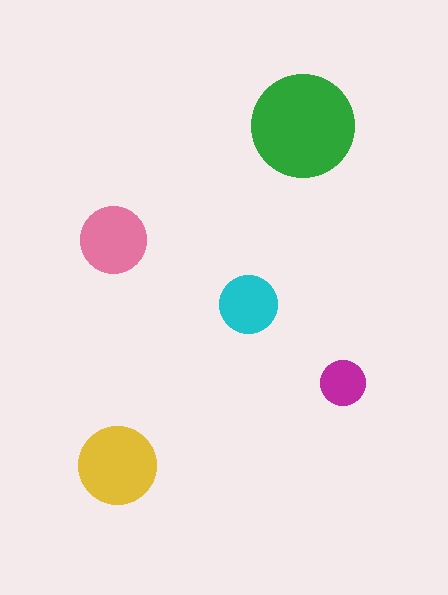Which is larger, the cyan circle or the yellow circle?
The yellow one.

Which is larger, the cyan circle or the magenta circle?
The cyan one.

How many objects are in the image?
There are 5 objects in the image.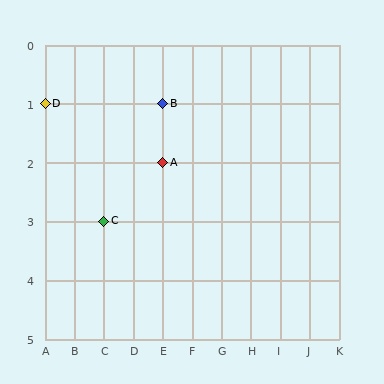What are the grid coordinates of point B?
Point B is at grid coordinates (E, 1).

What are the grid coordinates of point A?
Point A is at grid coordinates (E, 2).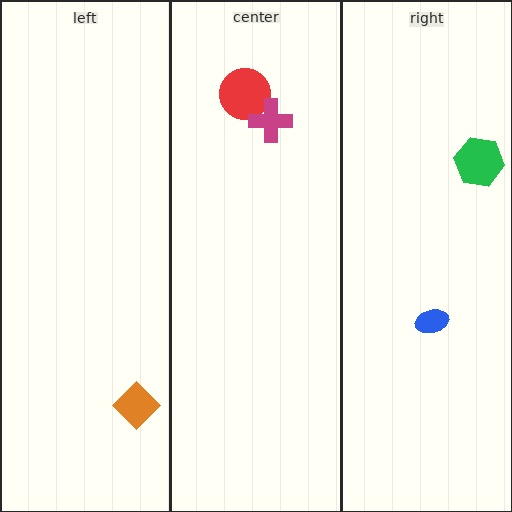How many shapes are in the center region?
2.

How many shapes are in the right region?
2.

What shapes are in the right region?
The blue ellipse, the green hexagon.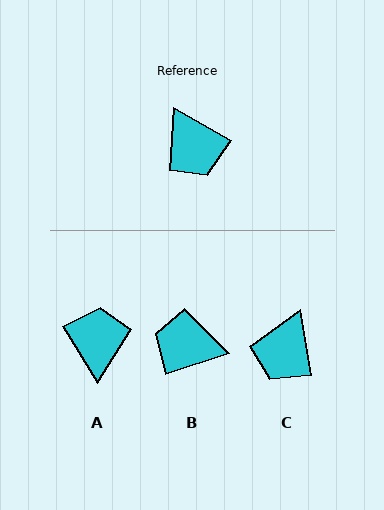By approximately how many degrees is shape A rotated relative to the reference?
Approximately 151 degrees counter-clockwise.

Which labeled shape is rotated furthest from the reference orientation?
A, about 151 degrees away.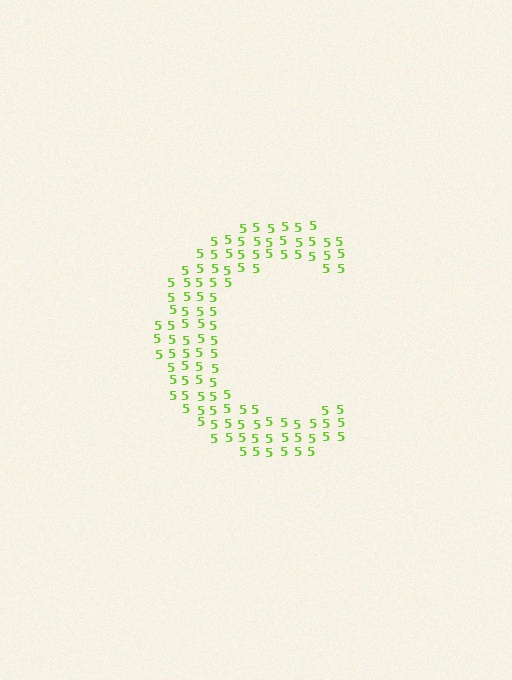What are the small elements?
The small elements are digit 5's.